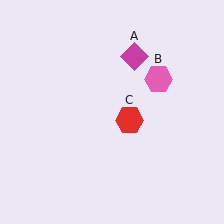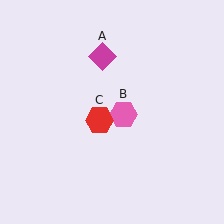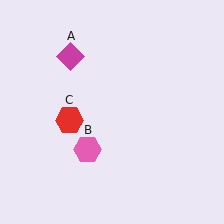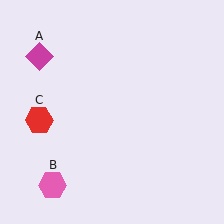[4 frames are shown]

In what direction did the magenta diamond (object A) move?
The magenta diamond (object A) moved left.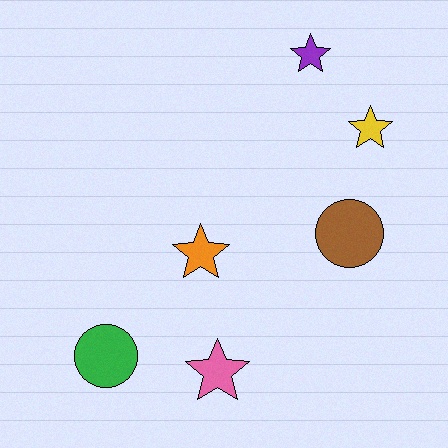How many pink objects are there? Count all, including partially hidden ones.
There is 1 pink object.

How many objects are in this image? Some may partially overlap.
There are 6 objects.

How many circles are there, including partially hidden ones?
There are 2 circles.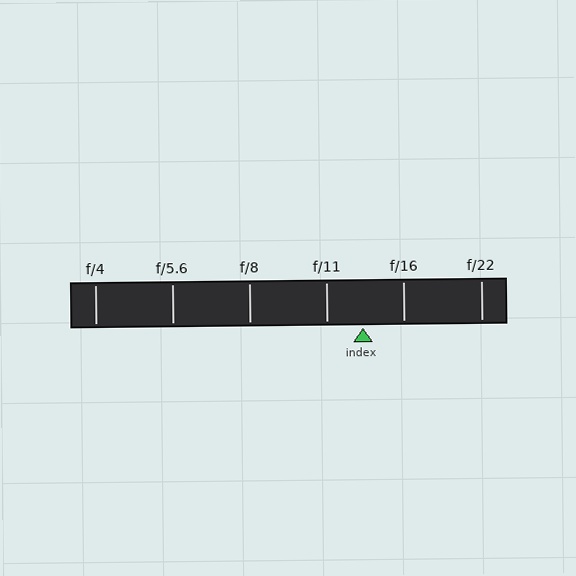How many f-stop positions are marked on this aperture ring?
There are 6 f-stop positions marked.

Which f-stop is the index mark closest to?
The index mark is closest to f/11.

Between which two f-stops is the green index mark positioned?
The index mark is between f/11 and f/16.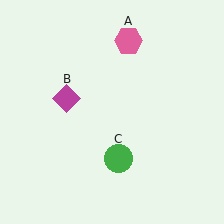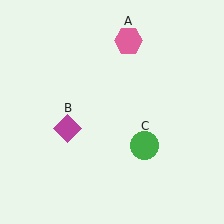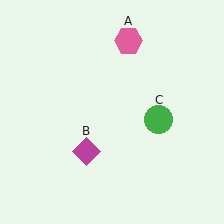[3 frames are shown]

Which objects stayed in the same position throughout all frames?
Pink hexagon (object A) remained stationary.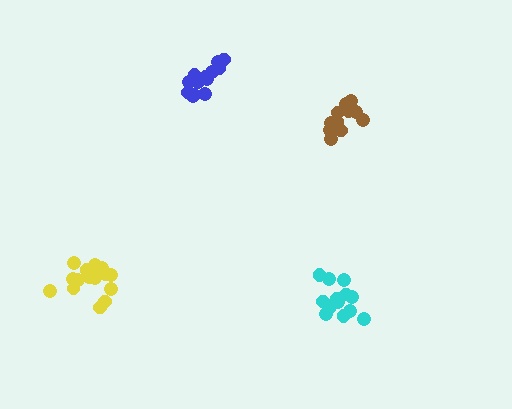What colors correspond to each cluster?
The clusters are colored: brown, yellow, blue, cyan.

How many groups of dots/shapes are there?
There are 4 groups.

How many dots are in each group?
Group 1: 12 dots, Group 2: 15 dots, Group 3: 13 dots, Group 4: 13 dots (53 total).